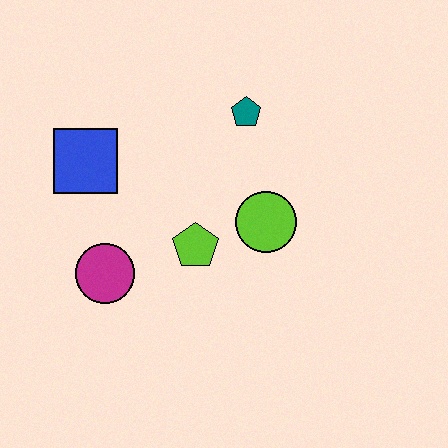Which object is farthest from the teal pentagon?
The magenta circle is farthest from the teal pentagon.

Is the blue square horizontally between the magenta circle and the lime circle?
No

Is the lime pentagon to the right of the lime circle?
No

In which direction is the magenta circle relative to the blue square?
The magenta circle is below the blue square.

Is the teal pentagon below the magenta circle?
No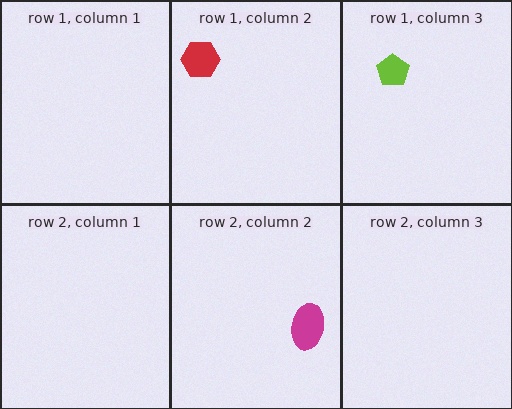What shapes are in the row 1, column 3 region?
The lime pentagon.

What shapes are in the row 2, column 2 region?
The magenta ellipse.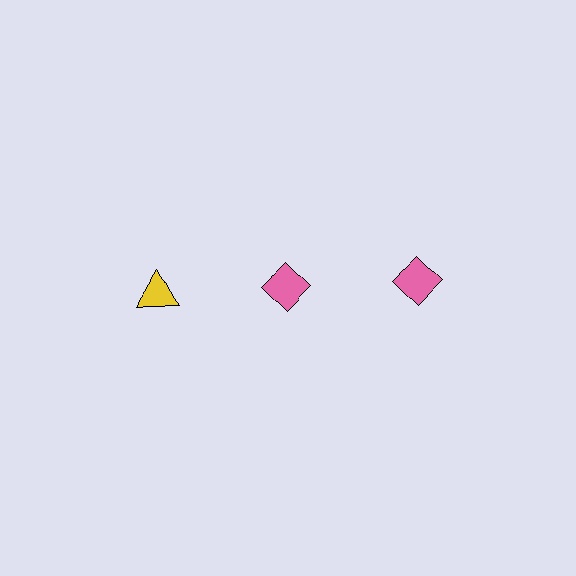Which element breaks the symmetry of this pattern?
The yellow triangle in the top row, leftmost column breaks the symmetry. All other shapes are pink diamonds.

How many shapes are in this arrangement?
There are 3 shapes arranged in a grid pattern.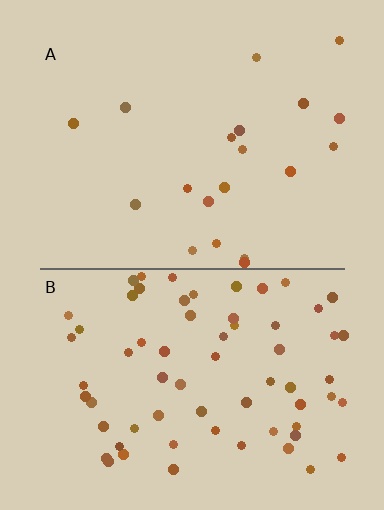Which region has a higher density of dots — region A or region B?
B (the bottom).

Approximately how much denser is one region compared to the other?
Approximately 3.4× — region B over region A.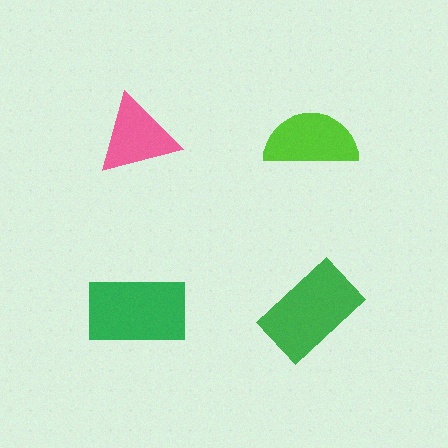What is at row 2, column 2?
A green rectangle.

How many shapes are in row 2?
2 shapes.